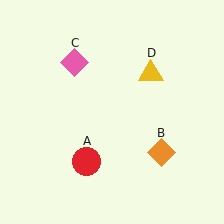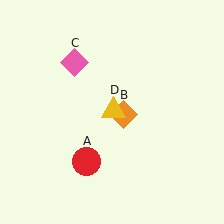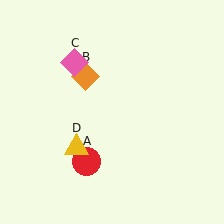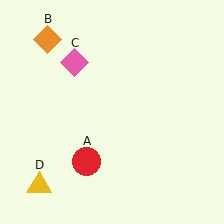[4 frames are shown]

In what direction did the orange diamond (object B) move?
The orange diamond (object B) moved up and to the left.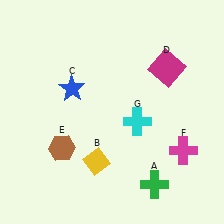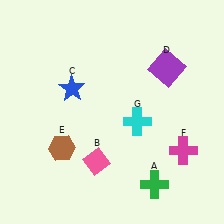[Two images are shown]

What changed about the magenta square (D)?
In Image 1, D is magenta. In Image 2, it changed to purple.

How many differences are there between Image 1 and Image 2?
There are 2 differences between the two images.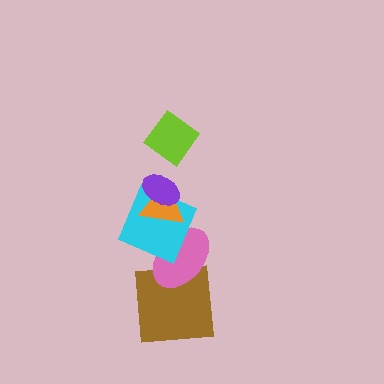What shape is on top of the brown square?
The pink ellipse is on top of the brown square.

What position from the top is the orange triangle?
The orange triangle is 3rd from the top.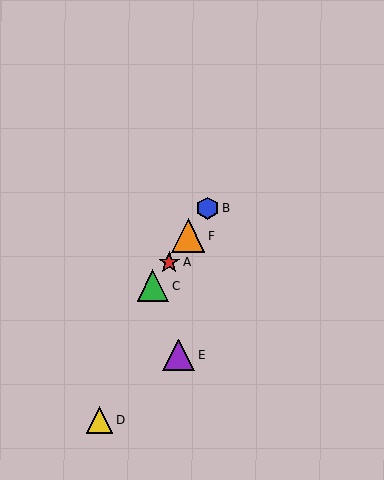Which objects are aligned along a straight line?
Objects A, B, C, F are aligned along a straight line.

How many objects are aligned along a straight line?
4 objects (A, B, C, F) are aligned along a straight line.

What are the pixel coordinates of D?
Object D is at (99, 420).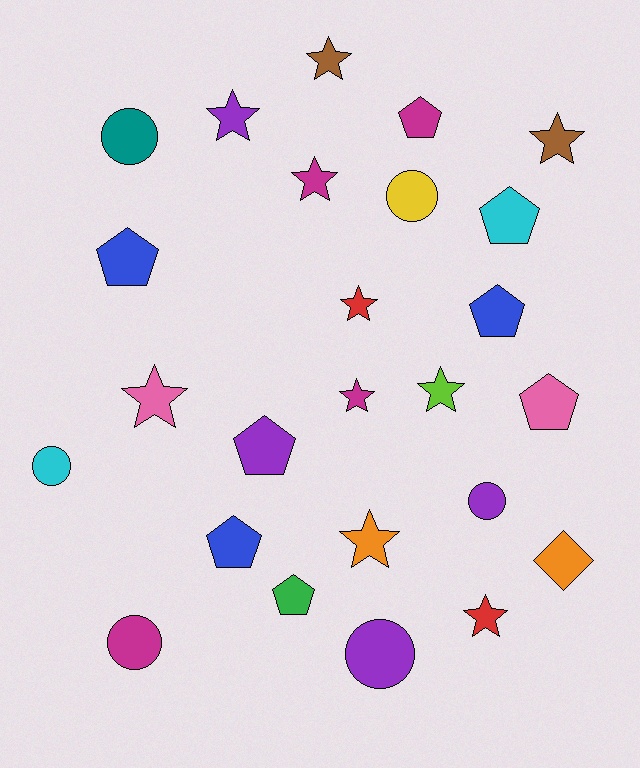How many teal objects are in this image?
There is 1 teal object.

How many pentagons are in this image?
There are 8 pentagons.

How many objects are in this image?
There are 25 objects.